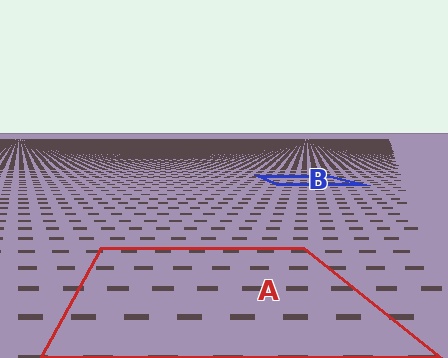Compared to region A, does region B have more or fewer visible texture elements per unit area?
Region B has more texture elements per unit area — they are packed more densely because it is farther away.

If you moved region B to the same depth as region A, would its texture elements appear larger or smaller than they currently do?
They would appear larger. At a closer depth, the same texture elements are projected at a bigger on-screen size.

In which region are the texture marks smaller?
The texture marks are smaller in region B, because it is farther away.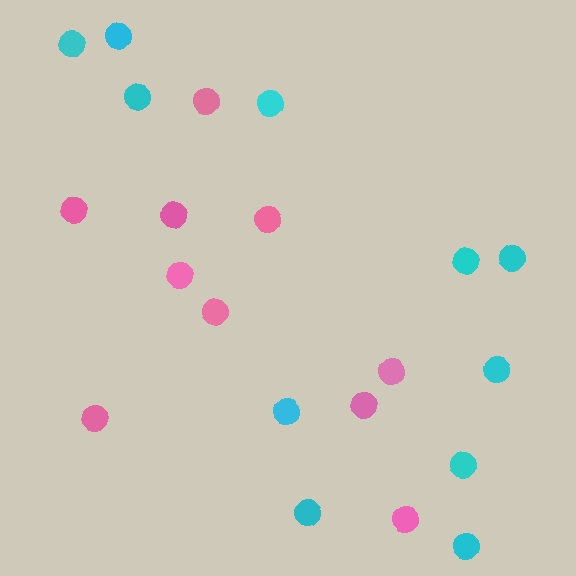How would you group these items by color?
There are 2 groups: one group of cyan circles (11) and one group of pink circles (10).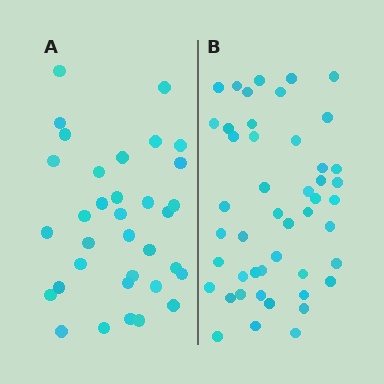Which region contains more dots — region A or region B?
Region B (the right region) has more dots.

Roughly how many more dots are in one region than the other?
Region B has approximately 15 more dots than region A.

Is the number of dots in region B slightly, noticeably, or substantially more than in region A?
Region B has noticeably more, but not dramatically so. The ratio is roughly 1.4 to 1.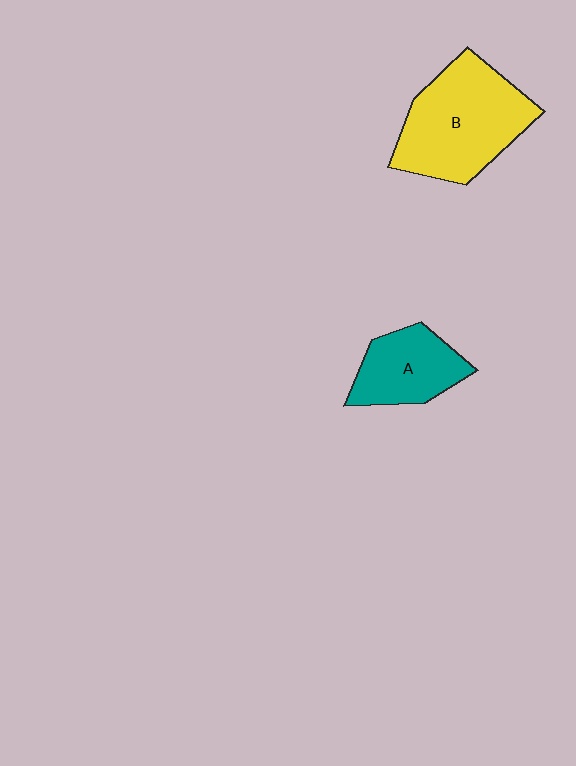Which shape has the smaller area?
Shape A (teal).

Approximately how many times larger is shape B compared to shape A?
Approximately 1.7 times.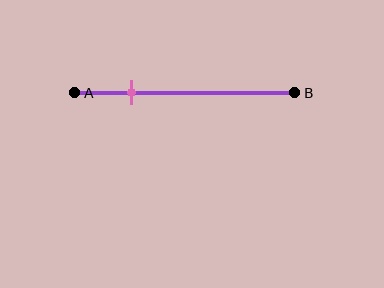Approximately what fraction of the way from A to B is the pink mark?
The pink mark is approximately 25% of the way from A to B.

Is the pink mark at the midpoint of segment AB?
No, the mark is at about 25% from A, not at the 50% midpoint.